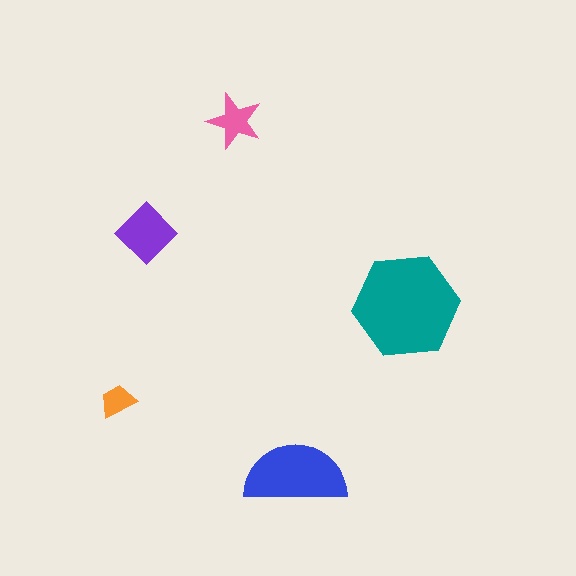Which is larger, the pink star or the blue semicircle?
The blue semicircle.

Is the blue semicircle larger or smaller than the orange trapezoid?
Larger.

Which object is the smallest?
The orange trapezoid.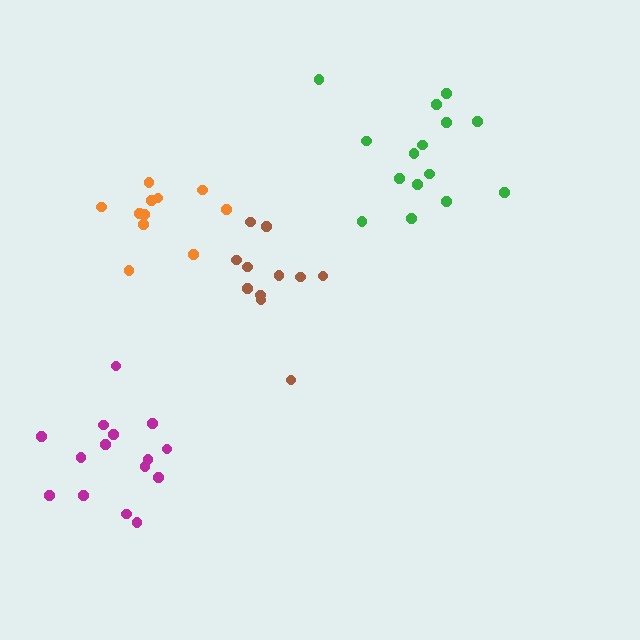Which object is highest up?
The green cluster is topmost.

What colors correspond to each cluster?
The clusters are colored: brown, magenta, green, orange.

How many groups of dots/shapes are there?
There are 4 groups.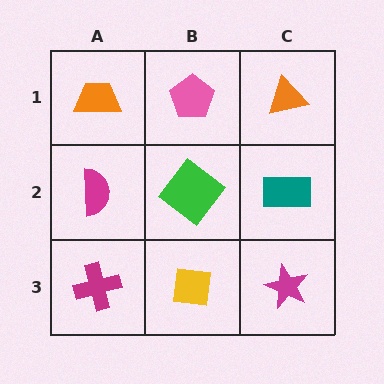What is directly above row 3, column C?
A teal rectangle.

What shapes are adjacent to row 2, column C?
An orange triangle (row 1, column C), a magenta star (row 3, column C), a green diamond (row 2, column B).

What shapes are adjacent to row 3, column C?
A teal rectangle (row 2, column C), a yellow square (row 3, column B).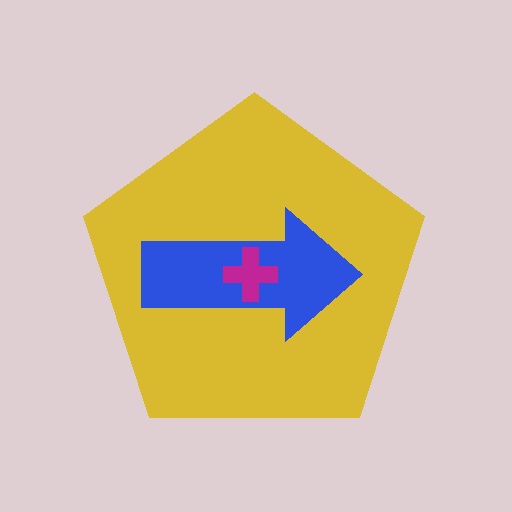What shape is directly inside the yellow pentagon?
The blue arrow.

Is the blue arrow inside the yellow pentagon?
Yes.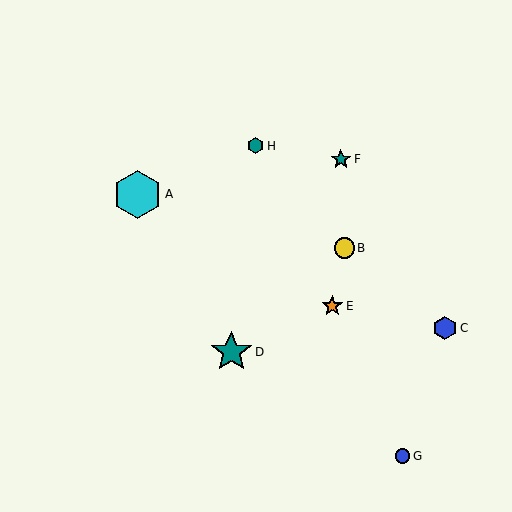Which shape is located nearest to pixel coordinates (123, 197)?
The cyan hexagon (labeled A) at (138, 195) is nearest to that location.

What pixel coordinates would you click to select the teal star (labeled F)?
Click at (341, 159) to select the teal star F.